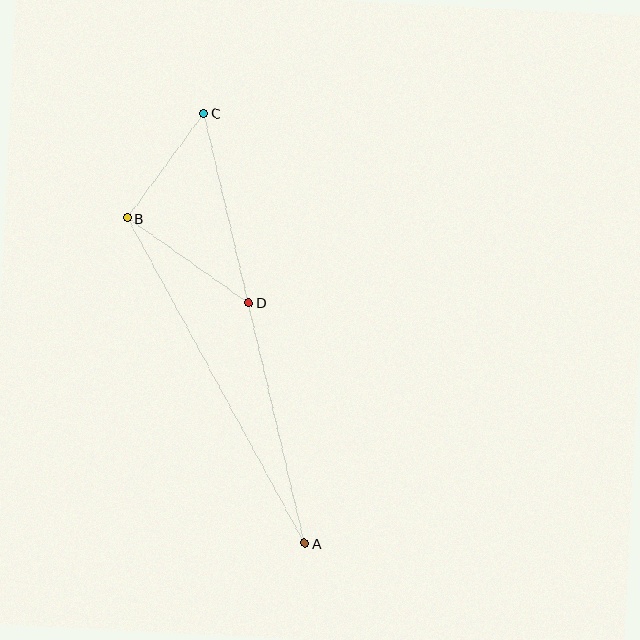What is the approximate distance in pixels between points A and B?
The distance between A and B is approximately 371 pixels.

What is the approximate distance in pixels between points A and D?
The distance between A and D is approximately 247 pixels.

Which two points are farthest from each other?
Points A and C are farthest from each other.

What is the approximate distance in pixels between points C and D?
The distance between C and D is approximately 194 pixels.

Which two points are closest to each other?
Points B and C are closest to each other.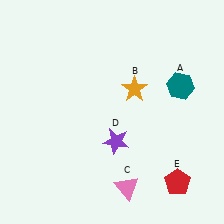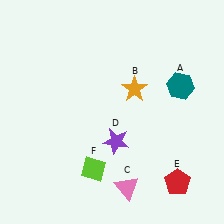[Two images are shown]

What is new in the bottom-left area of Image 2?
A lime diamond (F) was added in the bottom-left area of Image 2.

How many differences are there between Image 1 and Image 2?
There is 1 difference between the two images.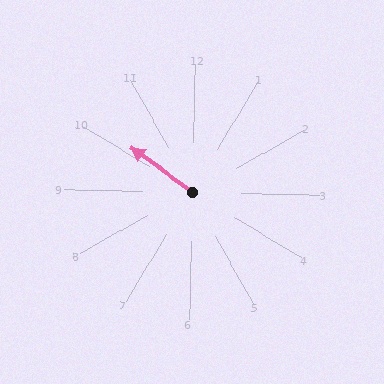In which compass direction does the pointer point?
Northwest.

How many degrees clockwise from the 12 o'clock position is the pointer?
Approximately 305 degrees.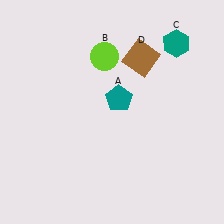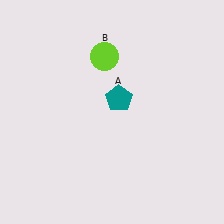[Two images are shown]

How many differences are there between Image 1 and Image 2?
There are 2 differences between the two images.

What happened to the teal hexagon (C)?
The teal hexagon (C) was removed in Image 2. It was in the top-right area of Image 1.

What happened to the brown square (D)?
The brown square (D) was removed in Image 2. It was in the top-right area of Image 1.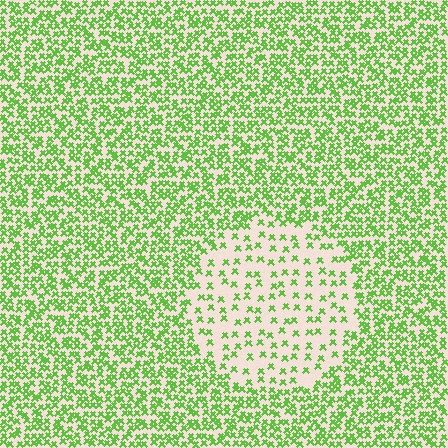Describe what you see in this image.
The image contains small lime elements arranged at two different densities. A circle-shaped region is visible where the elements are less densely packed than the surrounding area.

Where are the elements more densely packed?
The elements are more densely packed outside the circle boundary.